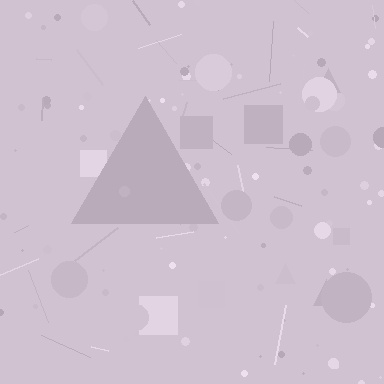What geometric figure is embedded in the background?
A triangle is embedded in the background.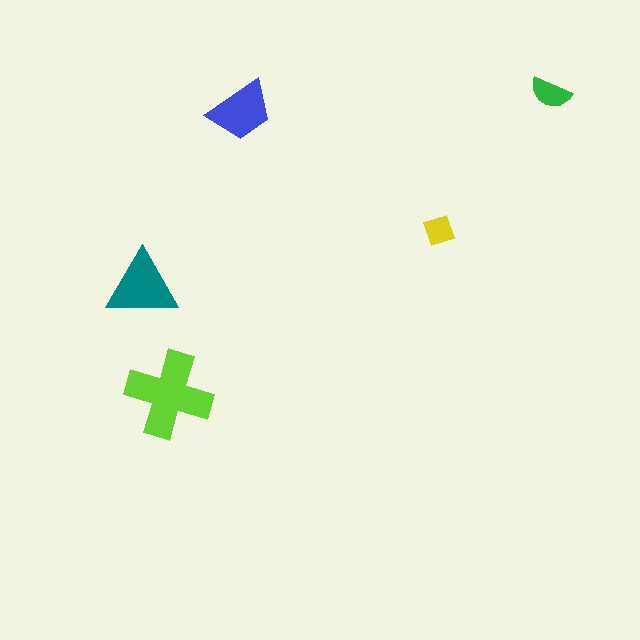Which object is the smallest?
The yellow diamond.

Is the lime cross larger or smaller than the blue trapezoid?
Larger.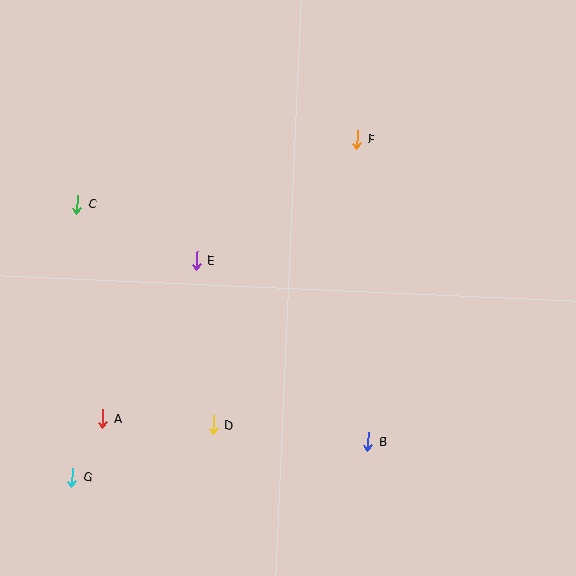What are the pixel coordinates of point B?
Point B is at (368, 441).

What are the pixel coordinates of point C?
Point C is at (77, 204).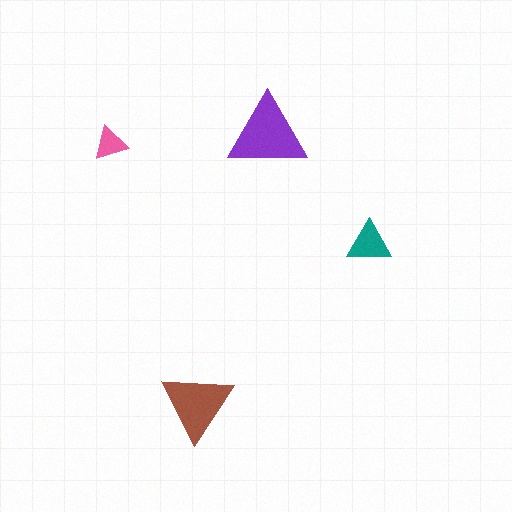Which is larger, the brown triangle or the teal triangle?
The brown one.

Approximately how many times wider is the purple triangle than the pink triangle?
About 2.5 times wider.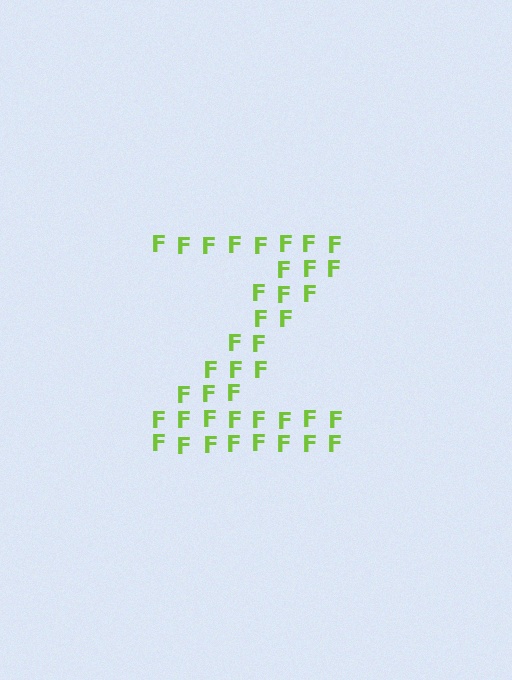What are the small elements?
The small elements are letter F's.